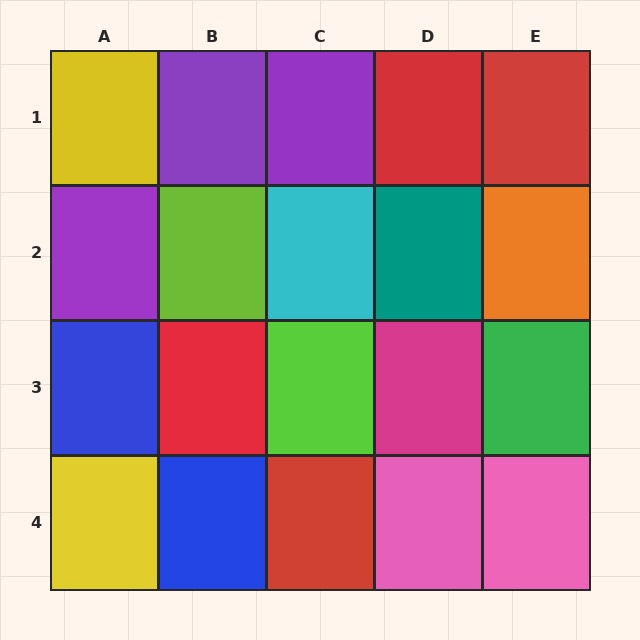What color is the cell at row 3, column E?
Green.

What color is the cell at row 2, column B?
Lime.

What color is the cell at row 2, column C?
Cyan.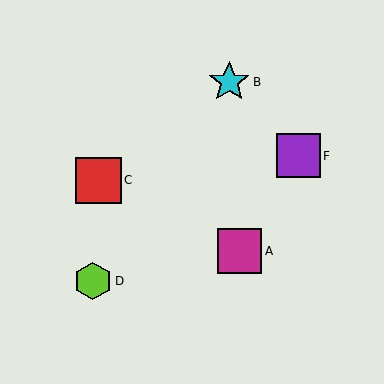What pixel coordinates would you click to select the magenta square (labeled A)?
Click at (239, 251) to select the magenta square A.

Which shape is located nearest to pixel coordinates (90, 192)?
The red square (labeled C) at (98, 180) is nearest to that location.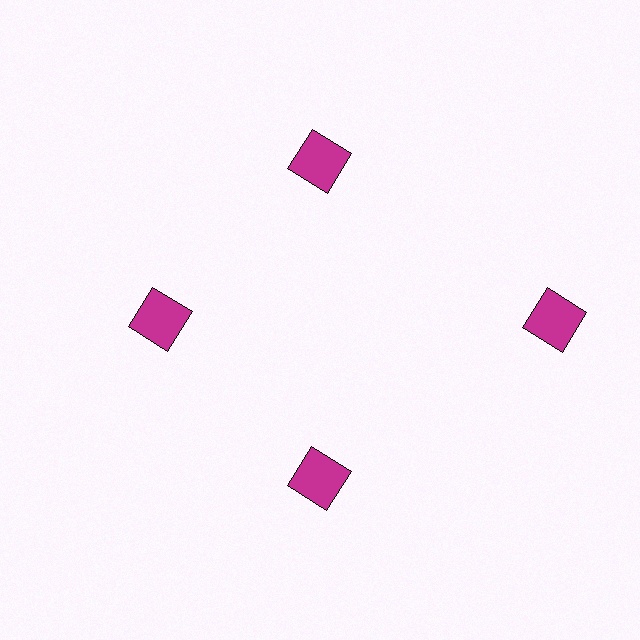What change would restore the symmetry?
The symmetry would be restored by moving it inward, back onto the ring so that all 4 squares sit at equal angles and equal distance from the center.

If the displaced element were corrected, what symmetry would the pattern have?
It would have 4-fold rotational symmetry — the pattern would map onto itself every 90 degrees.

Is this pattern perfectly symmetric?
No. The 4 magenta squares are arranged in a ring, but one element near the 3 o'clock position is pushed outward from the center, breaking the 4-fold rotational symmetry.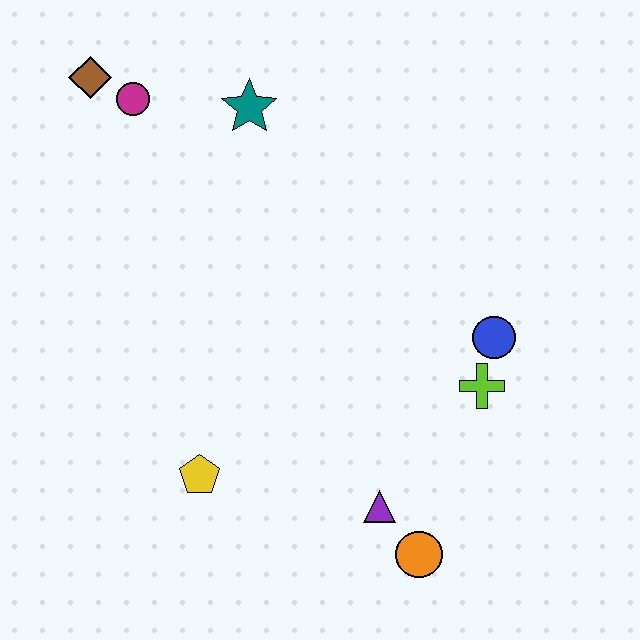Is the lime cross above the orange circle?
Yes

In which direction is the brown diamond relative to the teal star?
The brown diamond is to the left of the teal star.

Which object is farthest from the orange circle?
The brown diamond is farthest from the orange circle.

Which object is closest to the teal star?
The magenta circle is closest to the teal star.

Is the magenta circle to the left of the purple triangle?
Yes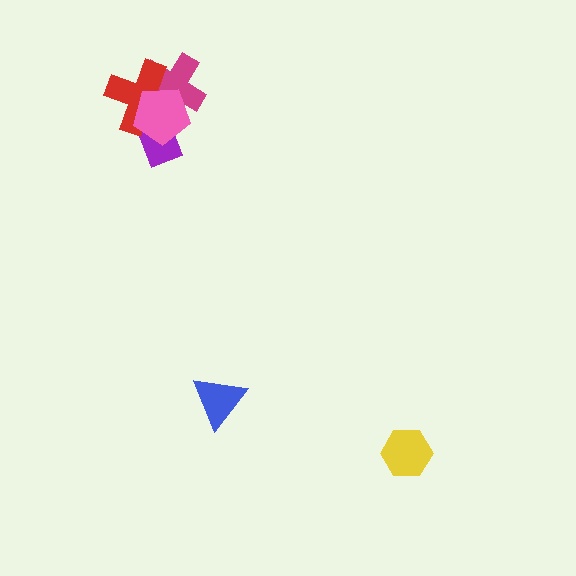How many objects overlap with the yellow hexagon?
0 objects overlap with the yellow hexagon.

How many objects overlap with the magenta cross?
3 objects overlap with the magenta cross.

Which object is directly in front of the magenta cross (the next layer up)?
The purple rectangle is directly in front of the magenta cross.